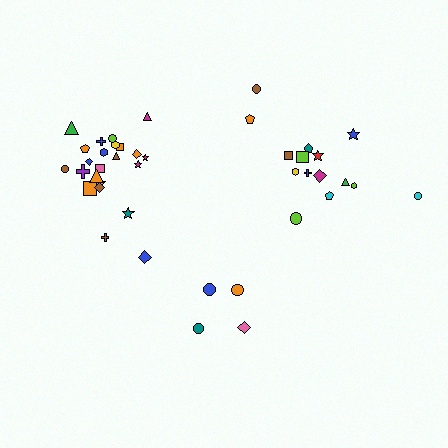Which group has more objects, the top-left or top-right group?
The top-left group.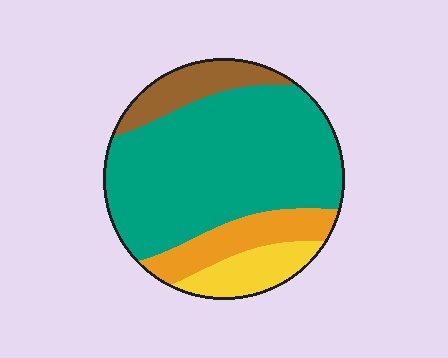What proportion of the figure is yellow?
Yellow takes up about one tenth (1/10) of the figure.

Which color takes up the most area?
Teal, at roughly 65%.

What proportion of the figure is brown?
Brown covers 12% of the figure.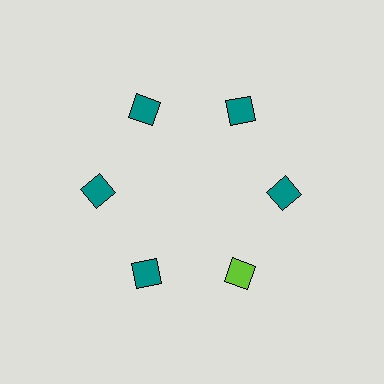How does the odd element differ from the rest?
It has a different color: lime instead of teal.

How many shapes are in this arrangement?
There are 6 shapes arranged in a ring pattern.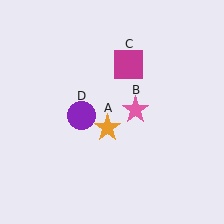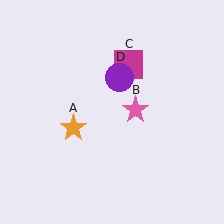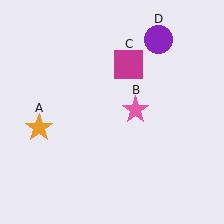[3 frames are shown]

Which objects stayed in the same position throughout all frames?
Pink star (object B) and magenta square (object C) remained stationary.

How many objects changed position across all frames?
2 objects changed position: orange star (object A), purple circle (object D).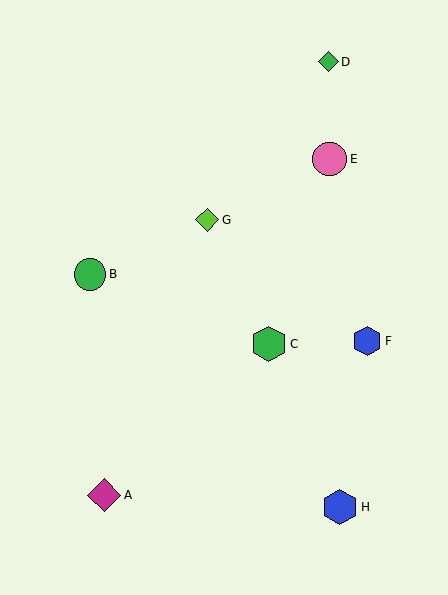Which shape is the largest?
The green hexagon (labeled C) is the largest.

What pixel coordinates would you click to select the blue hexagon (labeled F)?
Click at (367, 341) to select the blue hexagon F.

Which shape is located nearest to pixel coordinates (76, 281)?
The green circle (labeled B) at (90, 274) is nearest to that location.